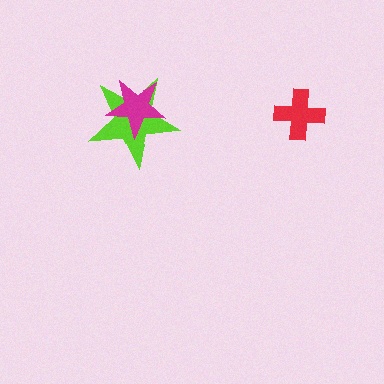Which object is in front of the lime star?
The magenta star is in front of the lime star.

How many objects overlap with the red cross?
0 objects overlap with the red cross.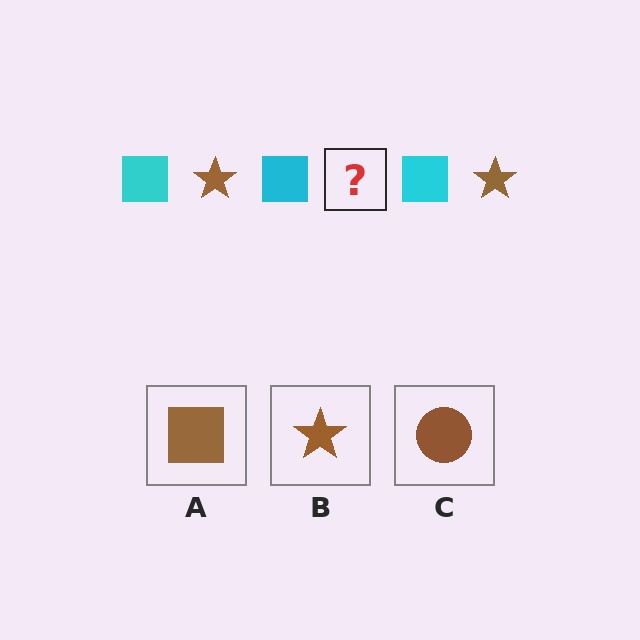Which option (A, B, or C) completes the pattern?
B.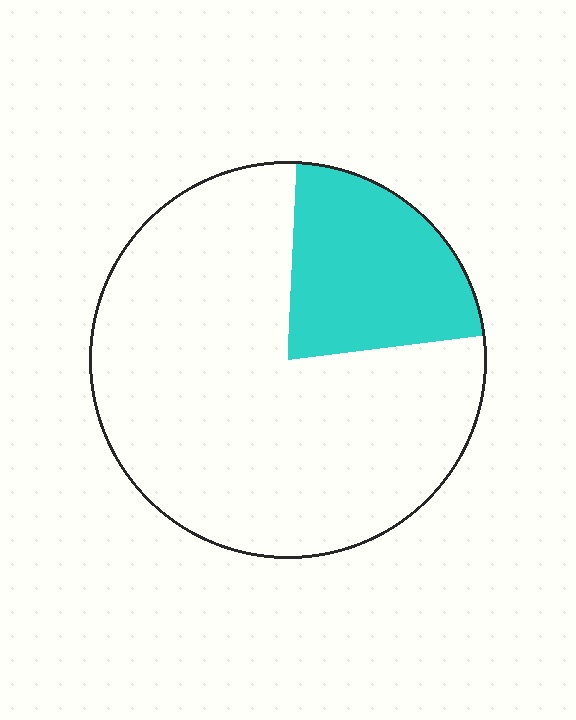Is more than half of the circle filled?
No.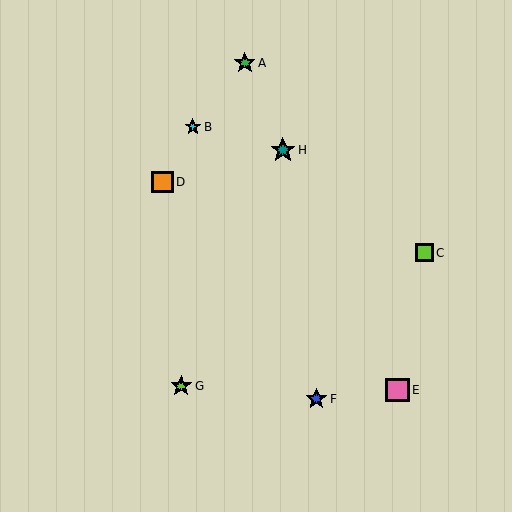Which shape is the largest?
The teal star (labeled H) is the largest.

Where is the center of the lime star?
The center of the lime star is at (181, 386).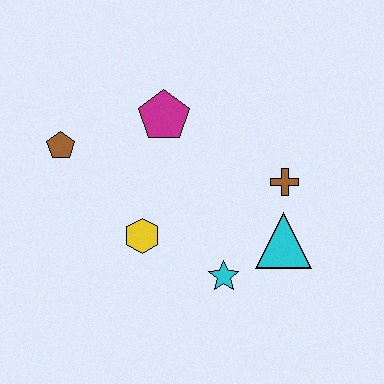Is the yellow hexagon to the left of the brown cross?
Yes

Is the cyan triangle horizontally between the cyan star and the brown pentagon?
No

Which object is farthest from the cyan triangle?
The brown pentagon is farthest from the cyan triangle.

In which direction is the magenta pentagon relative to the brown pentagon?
The magenta pentagon is to the right of the brown pentagon.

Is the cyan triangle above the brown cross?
No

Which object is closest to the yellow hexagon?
The cyan star is closest to the yellow hexagon.